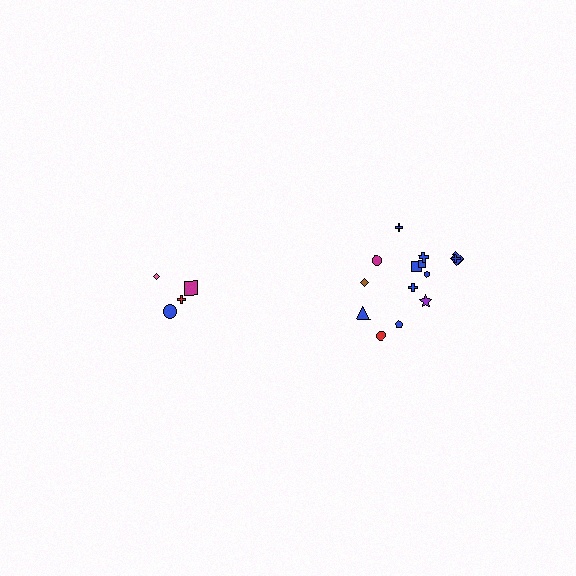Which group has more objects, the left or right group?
The right group.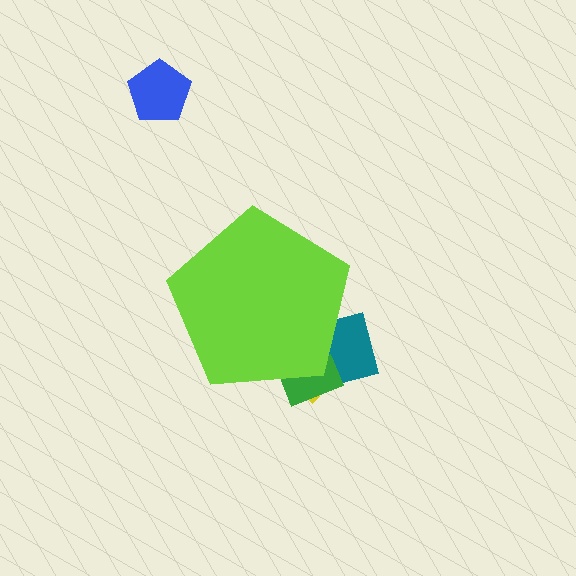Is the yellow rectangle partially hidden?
Yes, the yellow rectangle is partially hidden behind the lime pentagon.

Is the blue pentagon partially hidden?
No, the blue pentagon is fully visible.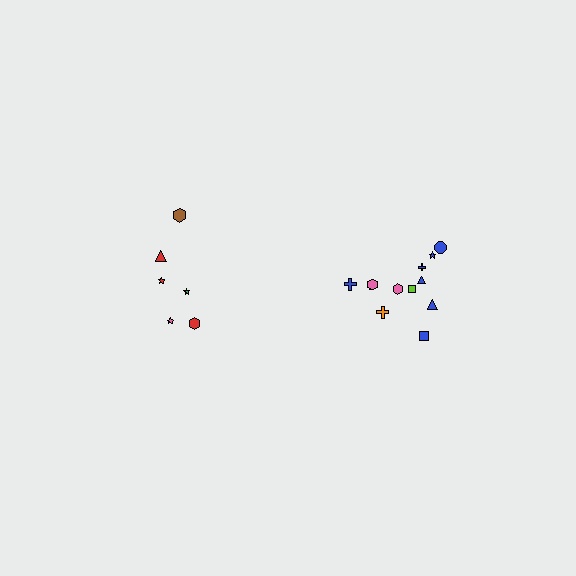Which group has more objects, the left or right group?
The right group.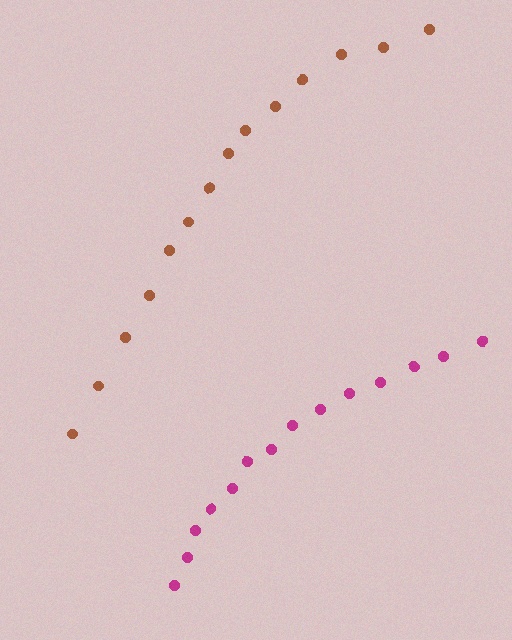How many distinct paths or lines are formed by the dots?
There are 2 distinct paths.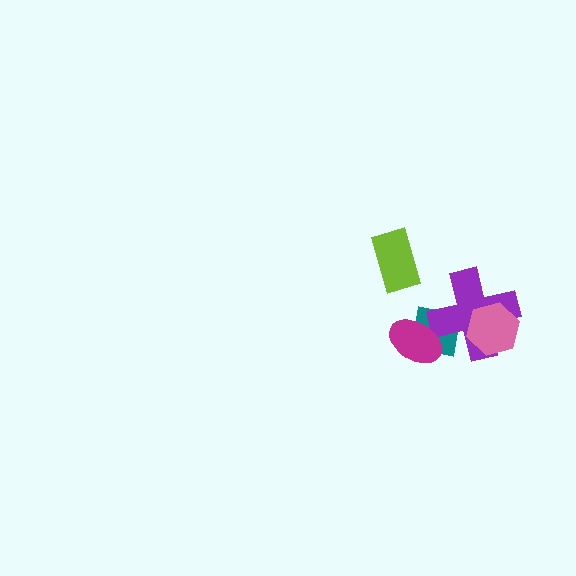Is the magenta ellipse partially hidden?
No, no other shape covers it.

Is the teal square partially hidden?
Yes, it is partially covered by another shape.